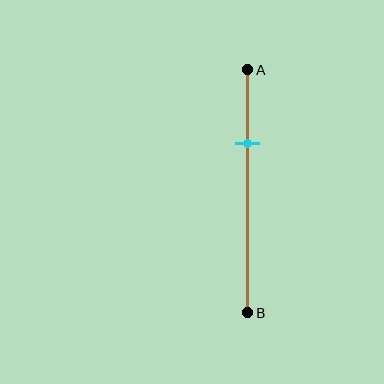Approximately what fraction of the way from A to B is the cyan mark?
The cyan mark is approximately 30% of the way from A to B.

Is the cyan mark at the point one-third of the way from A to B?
Yes, the mark is approximately at the one-third point.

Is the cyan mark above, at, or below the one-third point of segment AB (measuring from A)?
The cyan mark is approximately at the one-third point of segment AB.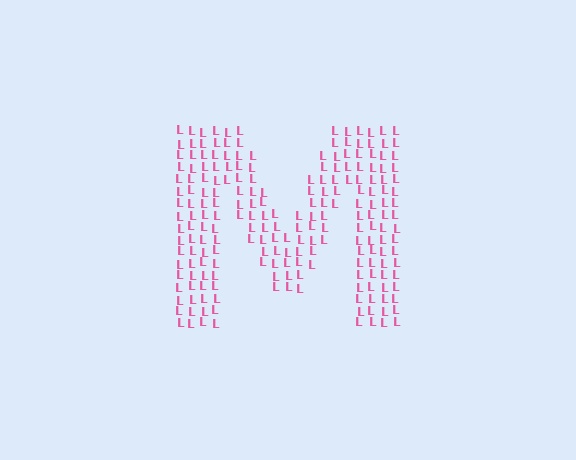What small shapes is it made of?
It is made of small letter L's.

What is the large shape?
The large shape is the letter M.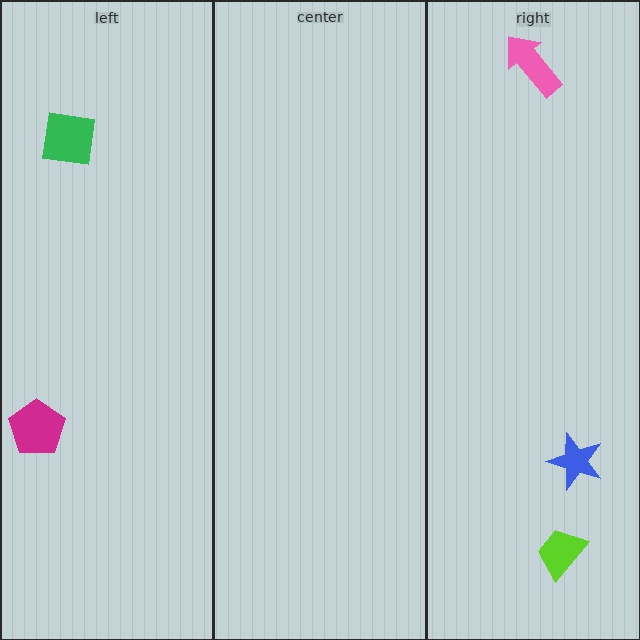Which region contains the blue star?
The right region.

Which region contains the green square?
The left region.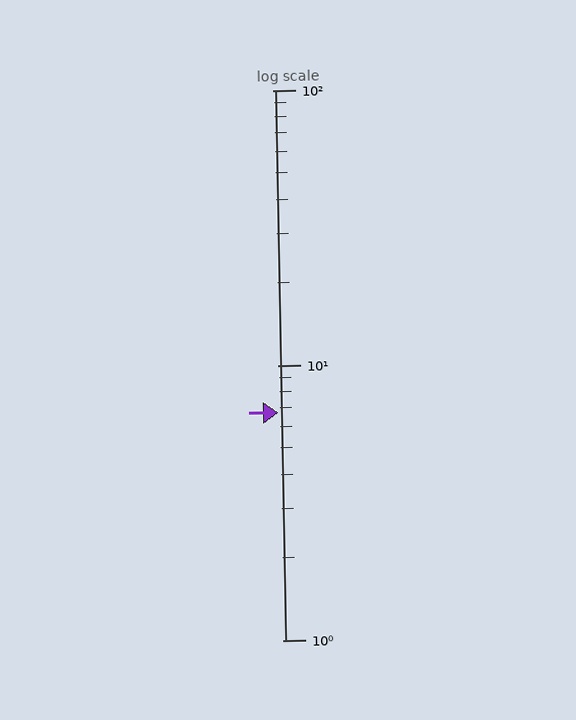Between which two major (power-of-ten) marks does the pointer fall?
The pointer is between 1 and 10.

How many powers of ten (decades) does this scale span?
The scale spans 2 decades, from 1 to 100.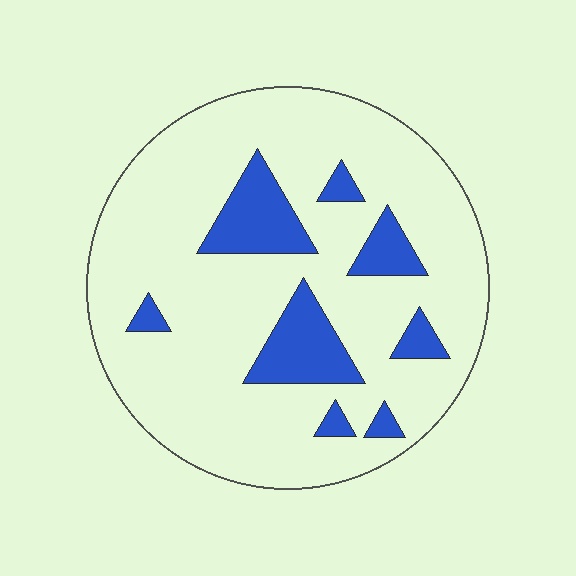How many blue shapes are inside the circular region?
8.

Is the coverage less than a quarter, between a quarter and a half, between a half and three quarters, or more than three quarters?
Less than a quarter.